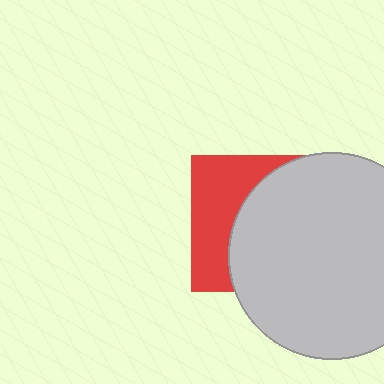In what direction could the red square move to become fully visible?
The red square could move left. That would shift it out from behind the light gray circle entirely.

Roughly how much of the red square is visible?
A small part of it is visible (roughly 38%).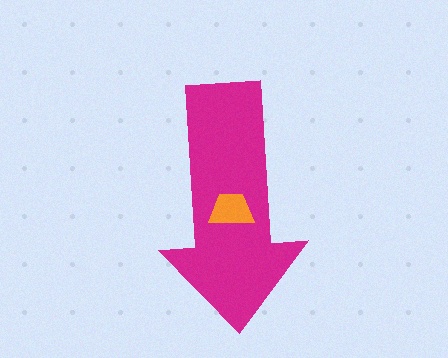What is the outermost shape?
The magenta arrow.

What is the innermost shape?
The orange trapezoid.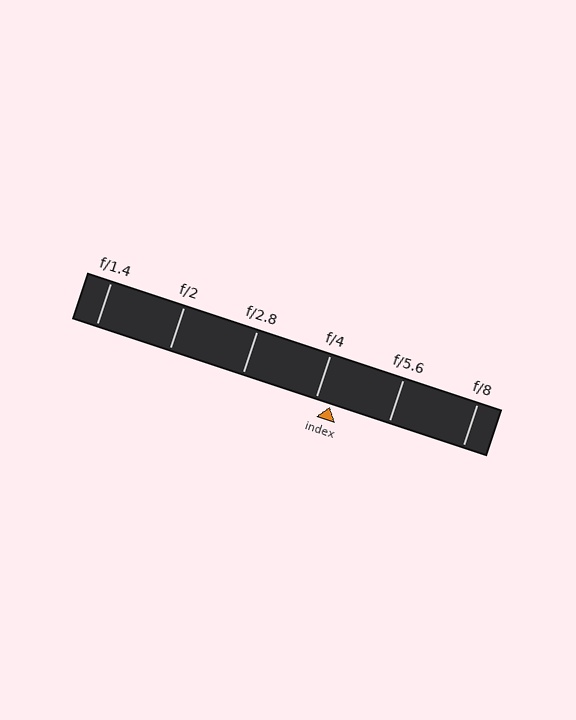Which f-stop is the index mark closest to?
The index mark is closest to f/4.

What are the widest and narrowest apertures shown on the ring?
The widest aperture shown is f/1.4 and the narrowest is f/8.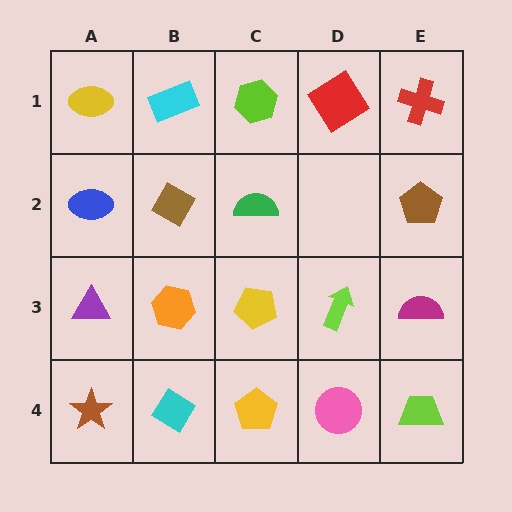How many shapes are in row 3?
5 shapes.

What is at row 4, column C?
A yellow pentagon.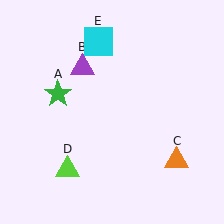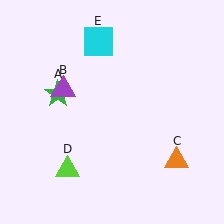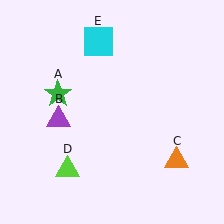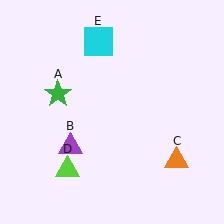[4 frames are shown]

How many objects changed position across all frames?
1 object changed position: purple triangle (object B).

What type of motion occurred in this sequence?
The purple triangle (object B) rotated counterclockwise around the center of the scene.